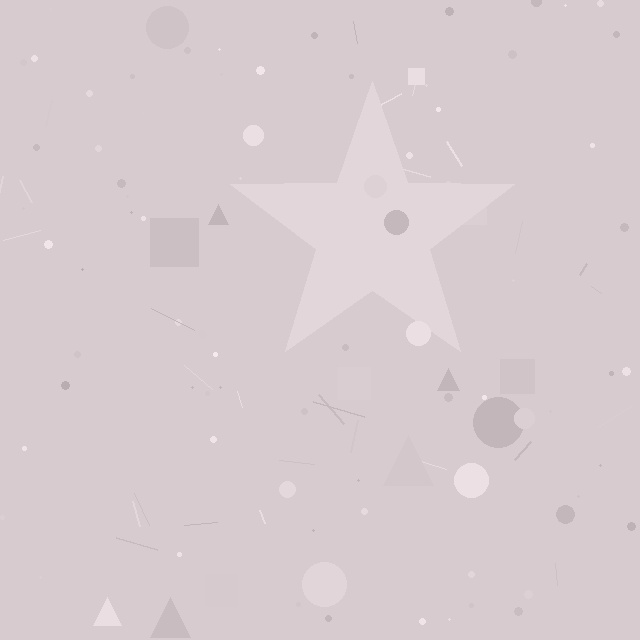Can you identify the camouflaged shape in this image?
The camouflaged shape is a star.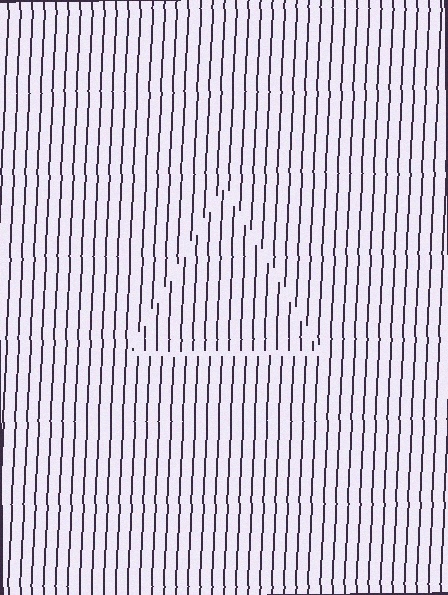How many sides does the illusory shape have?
3 sides — the line-ends trace a triangle.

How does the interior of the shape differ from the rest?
The interior of the shape contains the same grating, shifted by half a period — the contour is defined by the phase discontinuity where line-ends from the inner and outer gratings abut.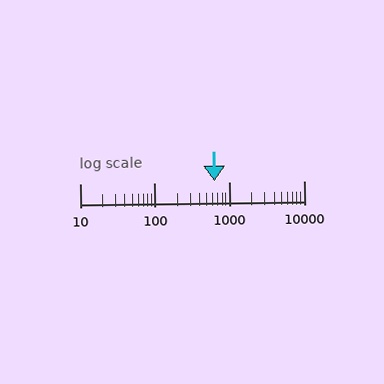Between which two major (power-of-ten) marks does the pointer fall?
The pointer is between 100 and 1000.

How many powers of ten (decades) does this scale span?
The scale spans 3 decades, from 10 to 10000.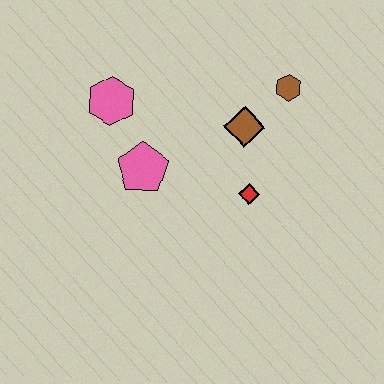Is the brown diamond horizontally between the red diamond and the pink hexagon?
Yes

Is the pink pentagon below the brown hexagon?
Yes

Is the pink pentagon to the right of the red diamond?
No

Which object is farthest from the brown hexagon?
The pink hexagon is farthest from the brown hexagon.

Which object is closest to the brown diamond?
The brown hexagon is closest to the brown diamond.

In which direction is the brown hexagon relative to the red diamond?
The brown hexagon is above the red diamond.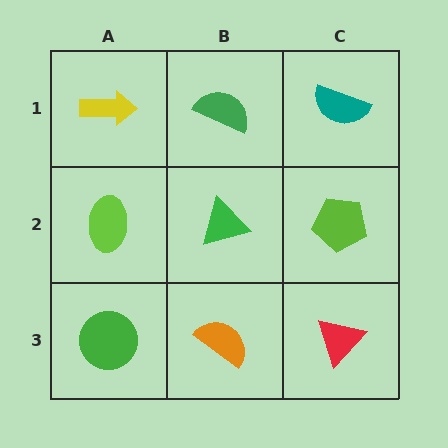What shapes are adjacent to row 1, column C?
A lime pentagon (row 2, column C), a green semicircle (row 1, column B).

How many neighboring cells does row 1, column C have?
2.